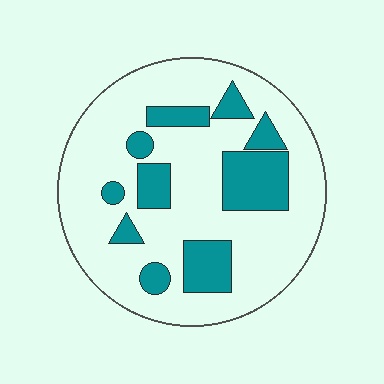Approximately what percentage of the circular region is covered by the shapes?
Approximately 25%.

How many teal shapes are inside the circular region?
10.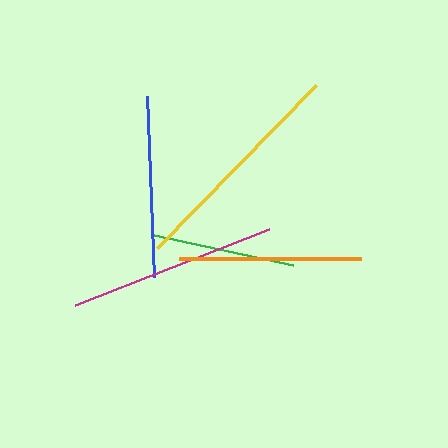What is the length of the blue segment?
The blue segment is approximately 181 pixels long.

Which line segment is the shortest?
The green line is the shortest at approximately 142 pixels.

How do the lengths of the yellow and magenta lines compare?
The yellow and magenta lines are approximately the same length.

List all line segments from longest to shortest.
From longest to shortest: yellow, magenta, orange, blue, green.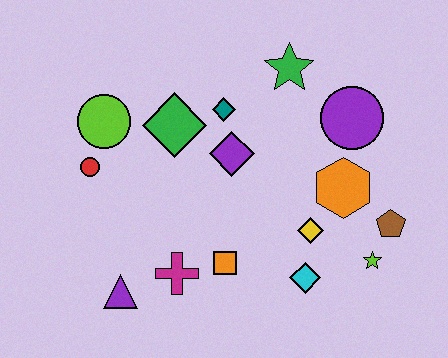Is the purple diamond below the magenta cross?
No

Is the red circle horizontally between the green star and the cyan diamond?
No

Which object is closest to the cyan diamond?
The yellow diamond is closest to the cyan diamond.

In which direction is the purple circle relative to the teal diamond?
The purple circle is to the right of the teal diamond.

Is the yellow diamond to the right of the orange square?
Yes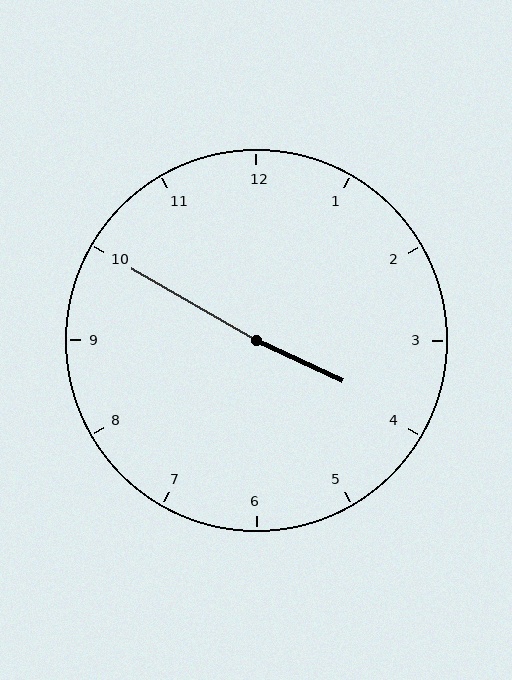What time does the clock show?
3:50.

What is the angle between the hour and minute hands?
Approximately 175 degrees.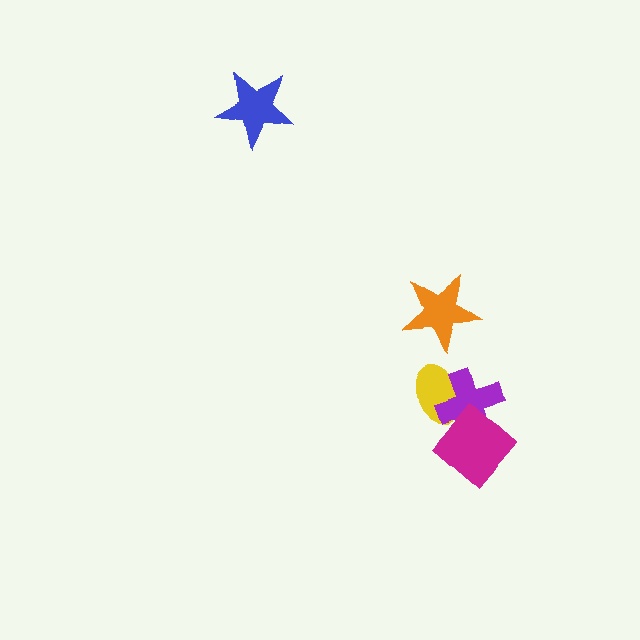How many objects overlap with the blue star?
0 objects overlap with the blue star.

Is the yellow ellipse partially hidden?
Yes, it is partially covered by another shape.